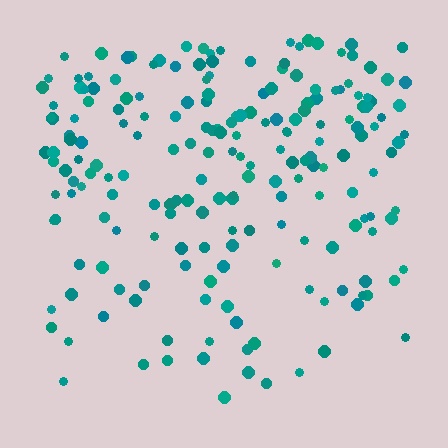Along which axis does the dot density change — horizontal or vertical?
Vertical.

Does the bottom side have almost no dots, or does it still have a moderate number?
Still a moderate number, just noticeably fewer than the top.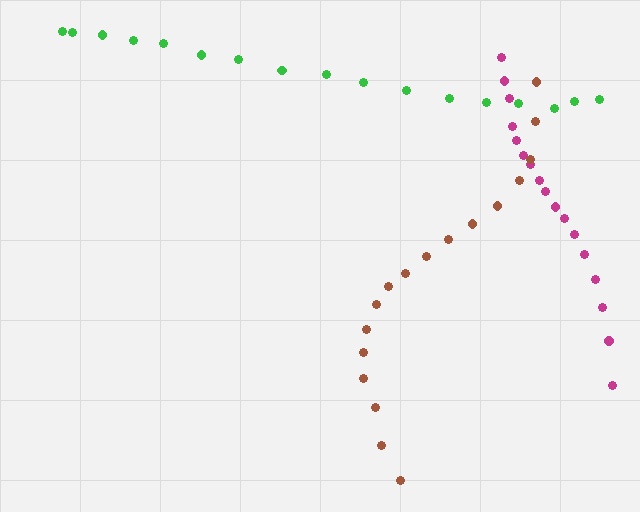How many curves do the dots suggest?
There are 3 distinct paths.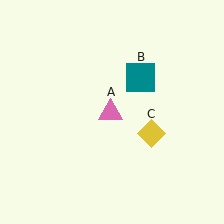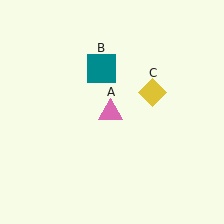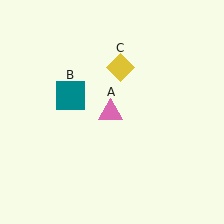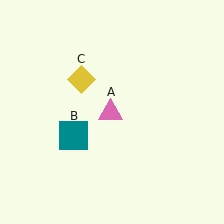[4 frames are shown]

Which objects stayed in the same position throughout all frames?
Pink triangle (object A) remained stationary.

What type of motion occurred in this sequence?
The teal square (object B), yellow diamond (object C) rotated counterclockwise around the center of the scene.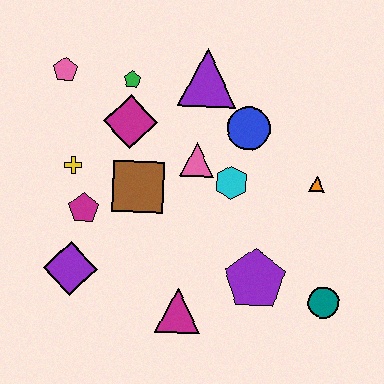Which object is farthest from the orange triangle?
The pink pentagon is farthest from the orange triangle.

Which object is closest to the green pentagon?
The magenta diamond is closest to the green pentagon.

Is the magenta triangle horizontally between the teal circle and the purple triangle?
No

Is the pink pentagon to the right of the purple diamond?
No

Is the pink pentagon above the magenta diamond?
Yes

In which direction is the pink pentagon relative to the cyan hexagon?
The pink pentagon is to the left of the cyan hexagon.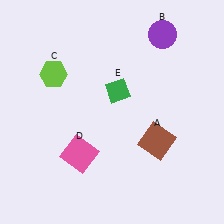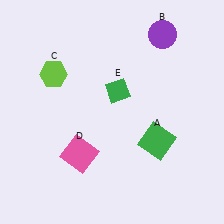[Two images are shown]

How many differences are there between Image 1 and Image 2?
There is 1 difference between the two images.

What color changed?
The square (A) changed from brown in Image 1 to green in Image 2.